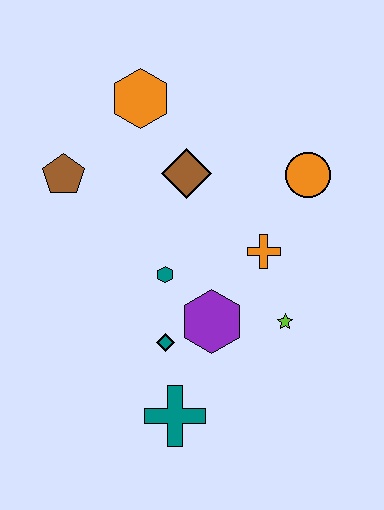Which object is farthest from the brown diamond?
The teal cross is farthest from the brown diamond.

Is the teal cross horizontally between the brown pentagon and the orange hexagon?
No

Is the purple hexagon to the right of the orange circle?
No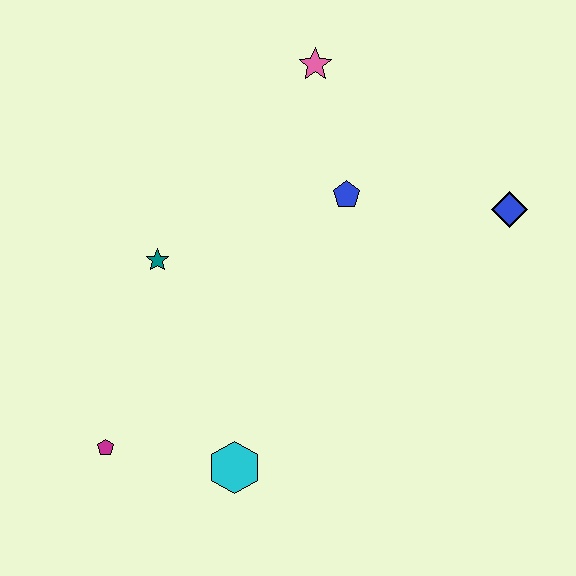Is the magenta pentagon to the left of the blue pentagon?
Yes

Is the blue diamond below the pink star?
Yes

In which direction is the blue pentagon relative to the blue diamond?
The blue pentagon is to the left of the blue diamond.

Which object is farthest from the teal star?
The blue diamond is farthest from the teal star.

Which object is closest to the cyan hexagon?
The magenta pentagon is closest to the cyan hexagon.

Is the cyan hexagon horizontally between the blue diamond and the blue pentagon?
No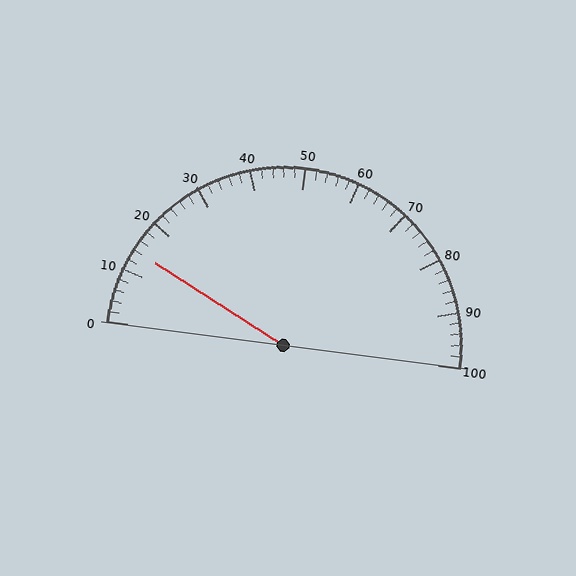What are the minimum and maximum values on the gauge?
The gauge ranges from 0 to 100.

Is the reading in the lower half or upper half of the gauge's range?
The reading is in the lower half of the range (0 to 100).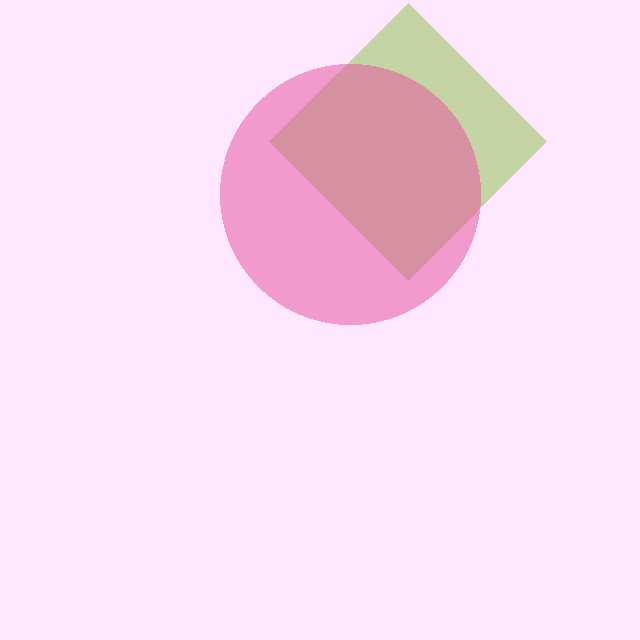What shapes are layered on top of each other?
The layered shapes are: a lime diamond, a pink circle.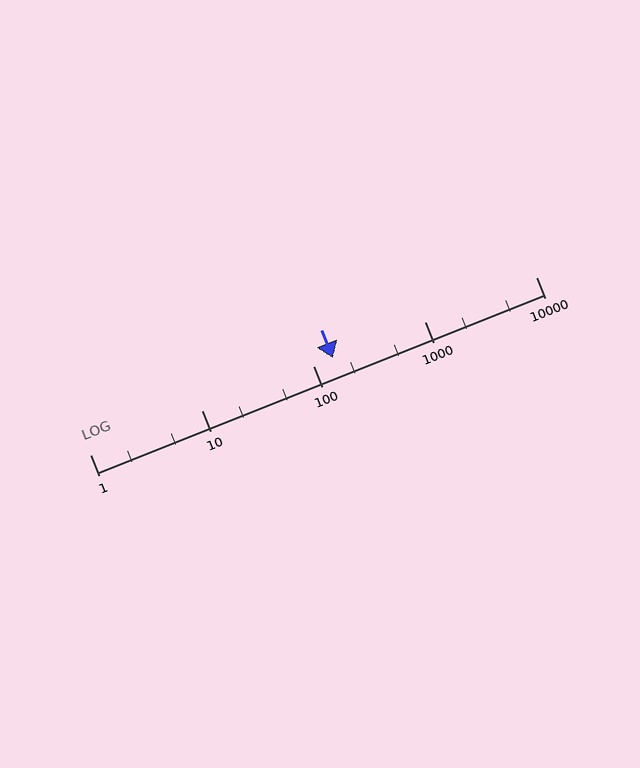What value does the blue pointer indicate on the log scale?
The pointer indicates approximately 150.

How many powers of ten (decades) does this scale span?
The scale spans 4 decades, from 1 to 10000.